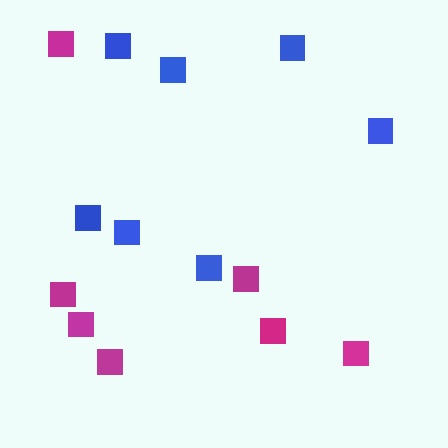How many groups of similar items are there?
There are 2 groups: one group of blue squares (7) and one group of magenta squares (7).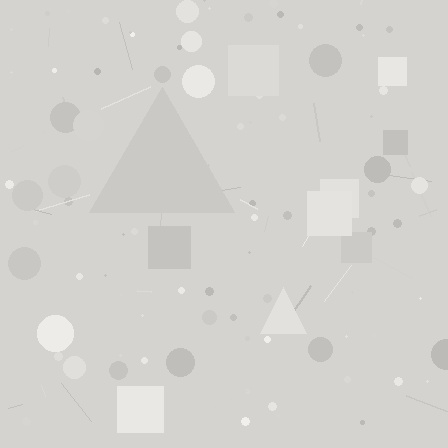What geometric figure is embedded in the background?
A triangle is embedded in the background.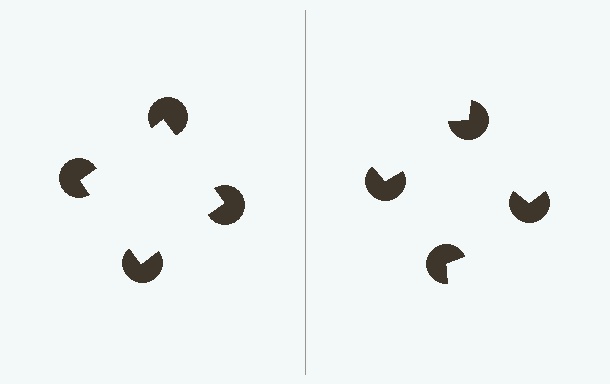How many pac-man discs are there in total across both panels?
8 — 4 on each side.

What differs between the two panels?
The pac-man discs are positioned identically on both sides; only the wedge orientations differ. On the left they align to a square; on the right they are misaligned.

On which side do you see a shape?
An illusory square appears on the left side. On the right side the wedge cuts are rotated, so no coherent shape forms.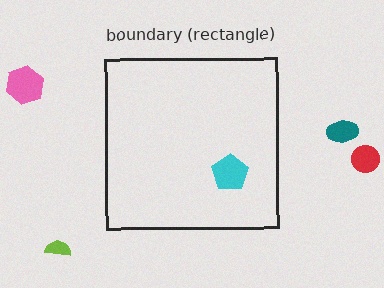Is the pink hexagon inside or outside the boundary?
Outside.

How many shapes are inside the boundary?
1 inside, 4 outside.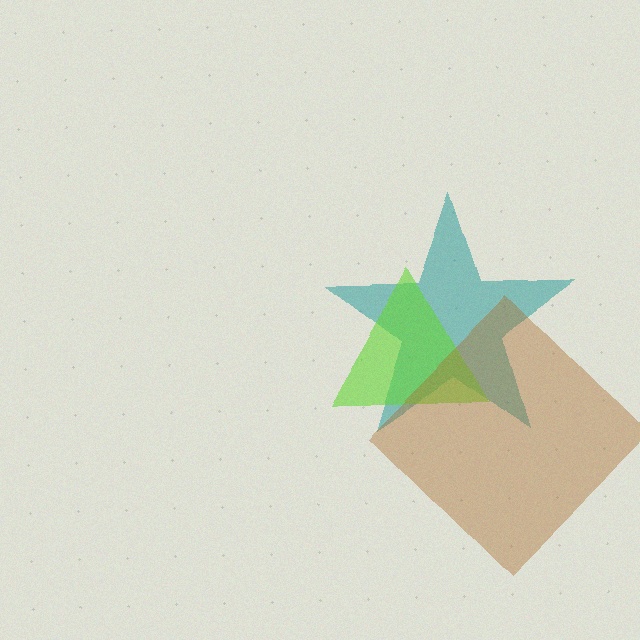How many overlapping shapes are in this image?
There are 3 overlapping shapes in the image.